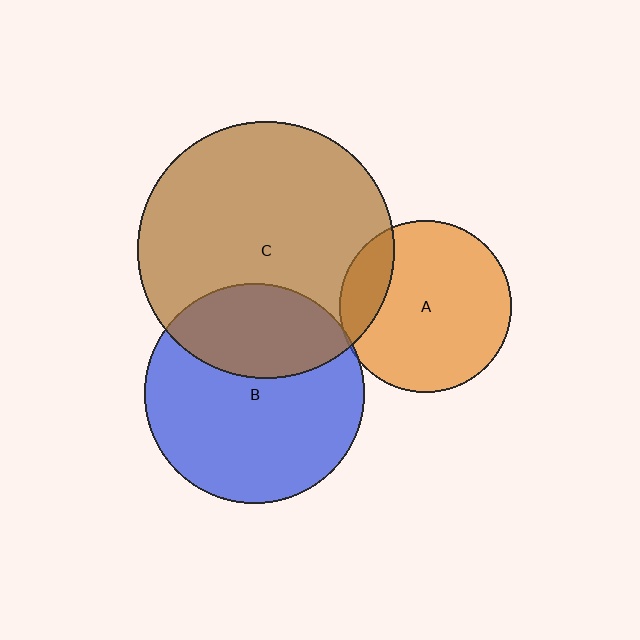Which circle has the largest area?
Circle C (brown).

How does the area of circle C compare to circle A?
Approximately 2.2 times.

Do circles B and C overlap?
Yes.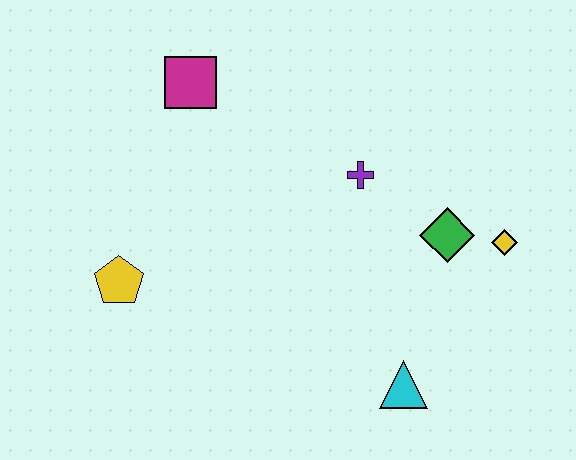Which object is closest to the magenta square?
The purple cross is closest to the magenta square.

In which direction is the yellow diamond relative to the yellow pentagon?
The yellow diamond is to the right of the yellow pentagon.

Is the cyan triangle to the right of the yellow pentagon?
Yes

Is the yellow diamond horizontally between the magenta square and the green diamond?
No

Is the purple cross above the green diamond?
Yes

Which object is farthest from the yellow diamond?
The yellow pentagon is farthest from the yellow diamond.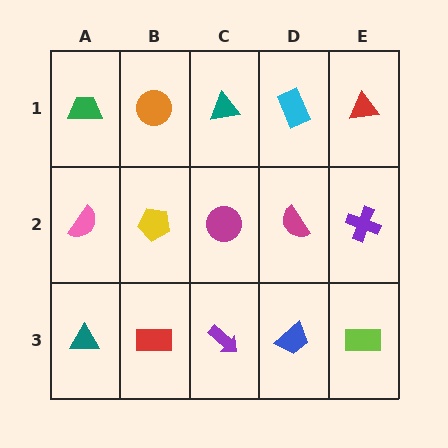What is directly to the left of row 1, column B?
A green trapezoid.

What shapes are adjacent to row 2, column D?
A cyan rectangle (row 1, column D), a blue trapezoid (row 3, column D), a magenta circle (row 2, column C), a purple cross (row 2, column E).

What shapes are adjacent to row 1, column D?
A magenta semicircle (row 2, column D), a teal triangle (row 1, column C), a red triangle (row 1, column E).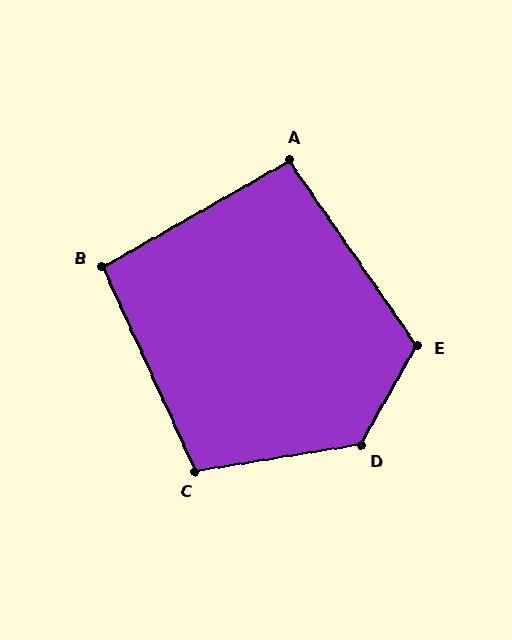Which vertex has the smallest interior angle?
B, at approximately 95 degrees.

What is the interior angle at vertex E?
Approximately 116 degrees (obtuse).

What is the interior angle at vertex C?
Approximately 105 degrees (obtuse).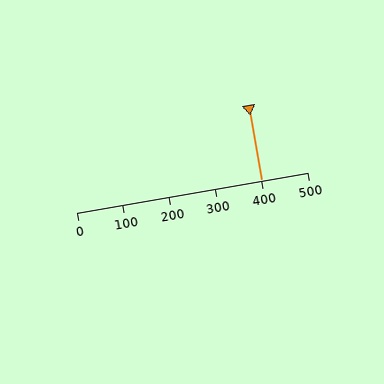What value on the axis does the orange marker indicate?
The marker indicates approximately 400.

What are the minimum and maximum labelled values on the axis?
The axis runs from 0 to 500.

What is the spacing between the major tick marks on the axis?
The major ticks are spaced 100 apart.